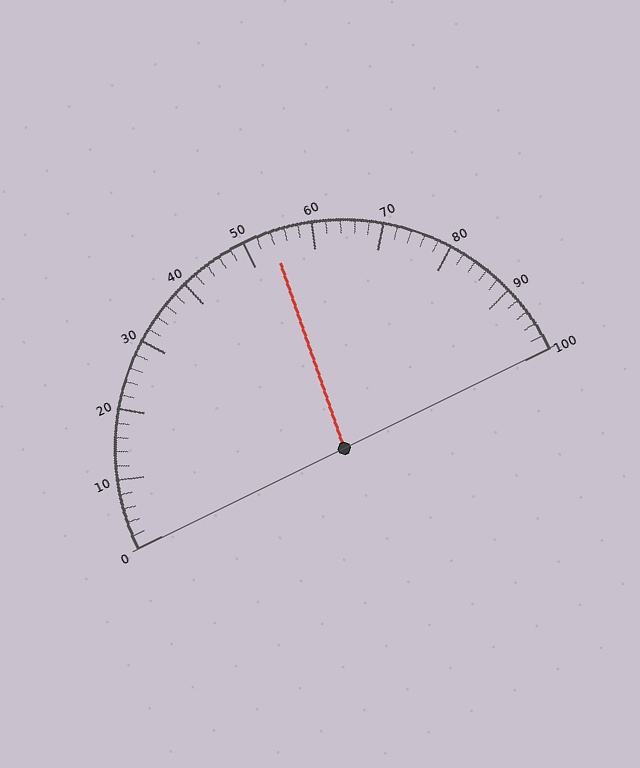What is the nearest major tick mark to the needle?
The nearest major tick mark is 50.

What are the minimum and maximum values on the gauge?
The gauge ranges from 0 to 100.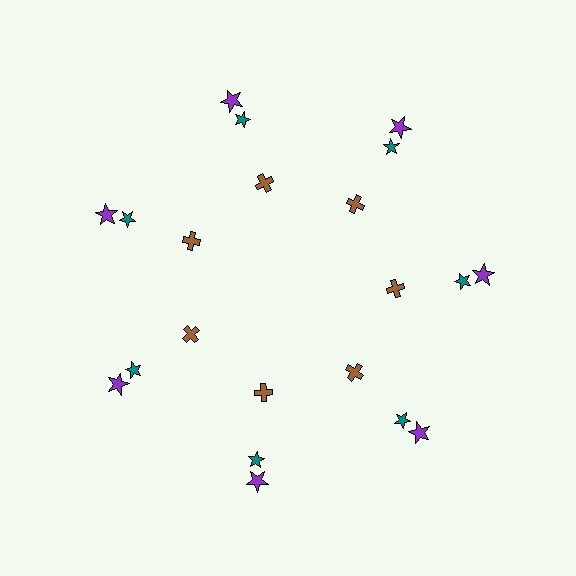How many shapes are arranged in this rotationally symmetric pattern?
There are 21 shapes, arranged in 7 groups of 3.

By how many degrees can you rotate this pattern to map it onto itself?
The pattern maps onto itself every 51 degrees of rotation.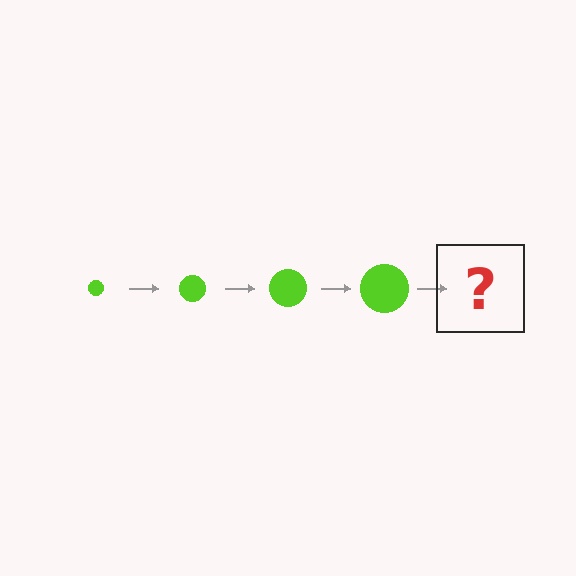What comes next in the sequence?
The next element should be a lime circle, larger than the previous one.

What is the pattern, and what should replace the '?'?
The pattern is that the circle gets progressively larger each step. The '?' should be a lime circle, larger than the previous one.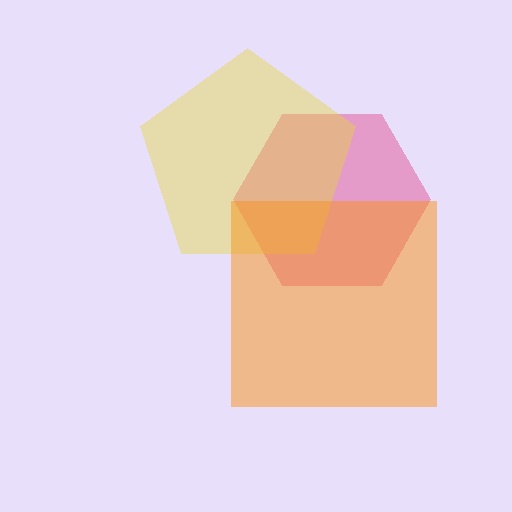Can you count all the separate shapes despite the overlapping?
Yes, there are 3 separate shapes.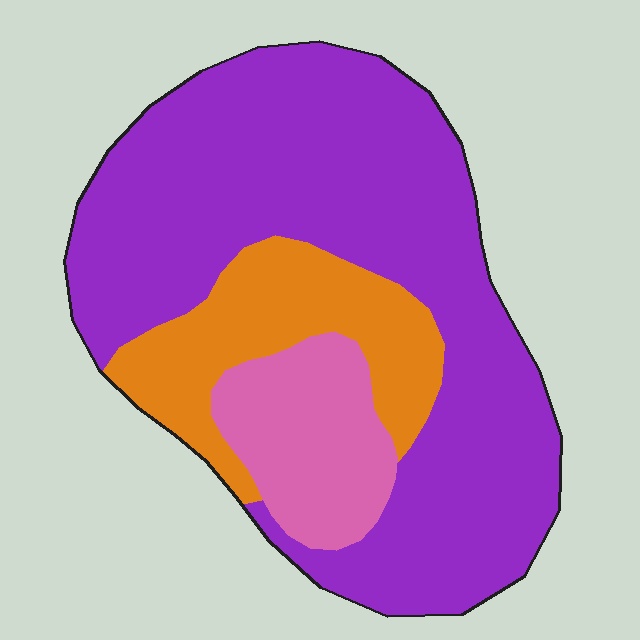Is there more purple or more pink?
Purple.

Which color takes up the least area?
Pink, at roughly 15%.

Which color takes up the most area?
Purple, at roughly 65%.